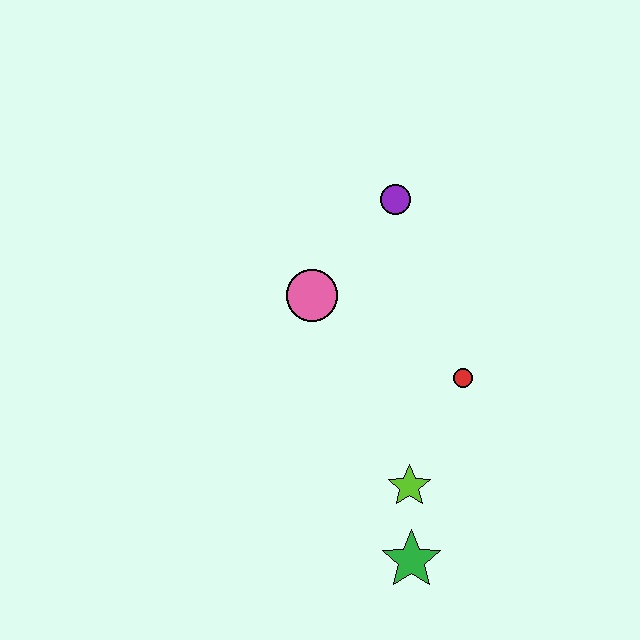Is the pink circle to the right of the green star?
No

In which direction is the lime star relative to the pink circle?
The lime star is below the pink circle.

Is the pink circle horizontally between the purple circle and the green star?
No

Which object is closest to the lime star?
The green star is closest to the lime star.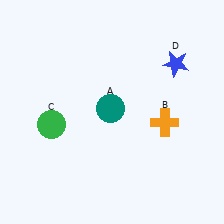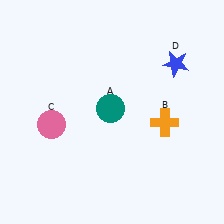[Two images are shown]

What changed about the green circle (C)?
In Image 1, C is green. In Image 2, it changed to pink.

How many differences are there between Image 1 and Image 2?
There is 1 difference between the two images.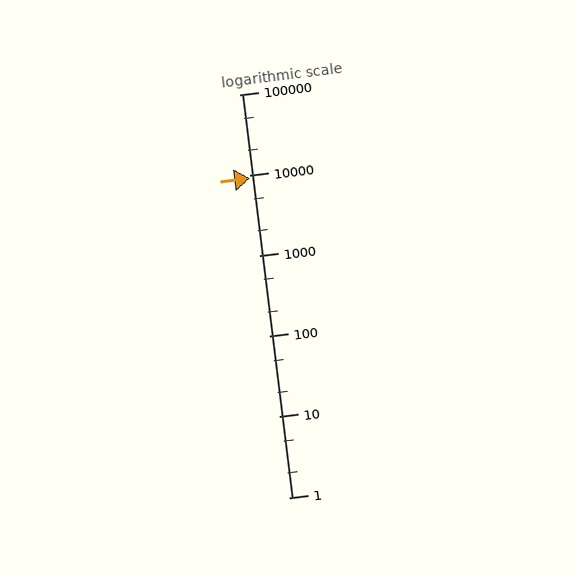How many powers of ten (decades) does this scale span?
The scale spans 5 decades, from 1 to 100000.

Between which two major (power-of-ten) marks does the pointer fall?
The pointer is between 1000 and 10000.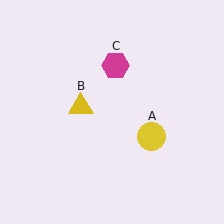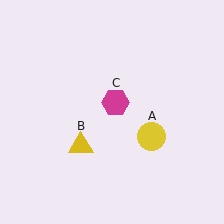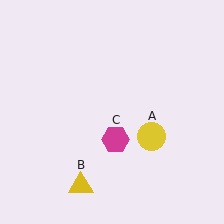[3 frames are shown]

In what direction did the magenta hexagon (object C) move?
The magenta hexagon (object C) moved down.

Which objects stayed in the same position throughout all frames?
Yellow circle (object A) remained stationary.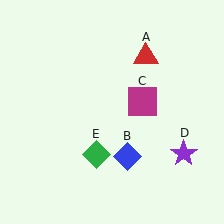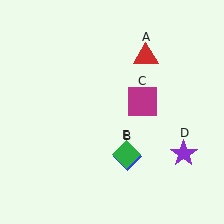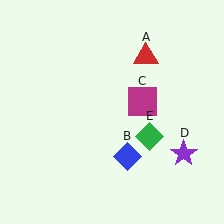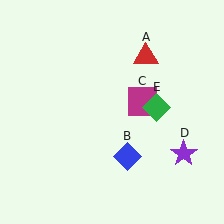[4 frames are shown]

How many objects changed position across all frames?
1 object changed position: green diamond (object E).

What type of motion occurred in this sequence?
The green diamond (object E) rotated counterclockwise around the center of the scene.